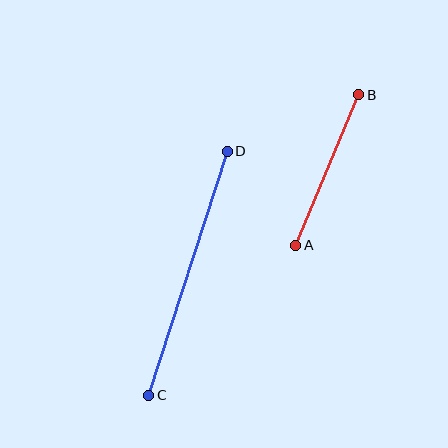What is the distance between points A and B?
The distance is approximately 163 pixels.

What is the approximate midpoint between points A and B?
The midpoint is at approximately (327, 170) pixels.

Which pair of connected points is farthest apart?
Points C and D are farthest apart.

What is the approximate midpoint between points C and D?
The midpoint is at approximately (188, 273) pixels.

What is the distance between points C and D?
The distance is approximately 256 pixels.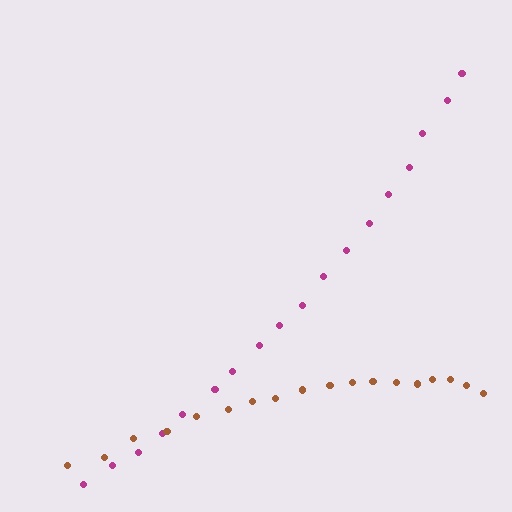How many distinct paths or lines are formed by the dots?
There are 2 distinct paths.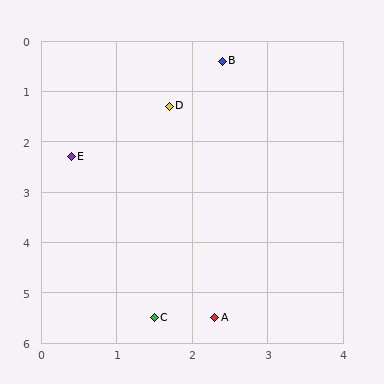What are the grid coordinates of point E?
Point E is at approximately (0.4, 2.3).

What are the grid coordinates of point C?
Point C is at approximately (1.5, 5.5).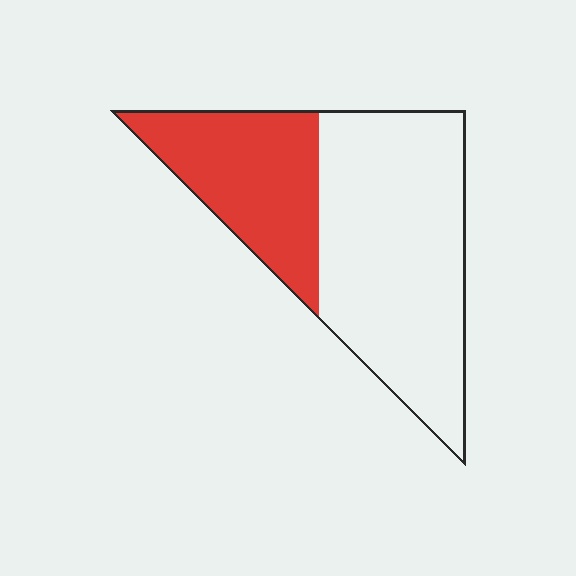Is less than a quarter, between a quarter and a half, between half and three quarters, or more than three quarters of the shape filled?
Between a quarter and a half.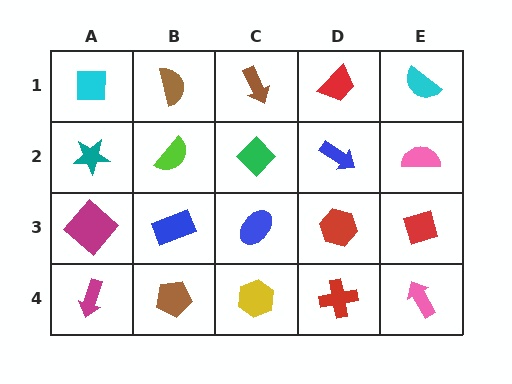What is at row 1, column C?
A brown arrow.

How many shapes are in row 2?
5 shapes.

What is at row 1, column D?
A red trapezoid.